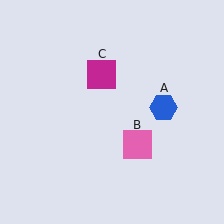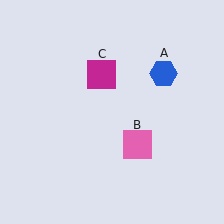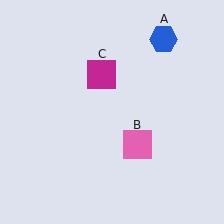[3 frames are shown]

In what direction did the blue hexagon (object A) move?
The blue hexagon (object A) moved up.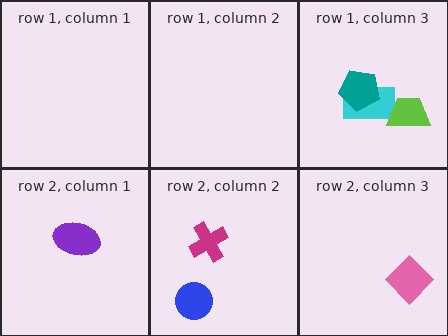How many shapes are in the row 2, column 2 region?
2.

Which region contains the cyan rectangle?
The row 1, column 3 region.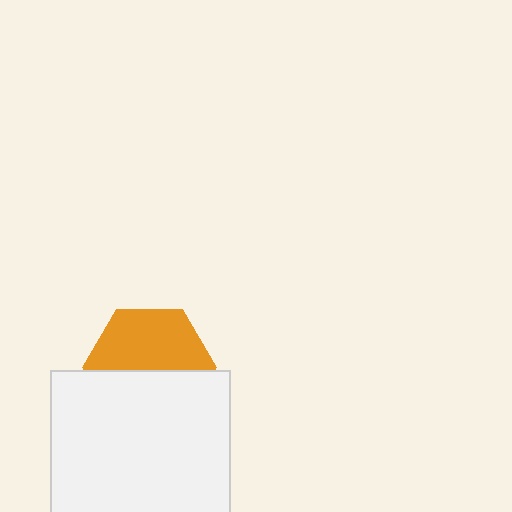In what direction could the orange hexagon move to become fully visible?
The orange hexagon could move up. That would shift it out from behind the white square entirely.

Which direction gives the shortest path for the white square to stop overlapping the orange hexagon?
Moving down gives the shortest separation.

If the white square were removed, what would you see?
You would see the complete orange hexagon.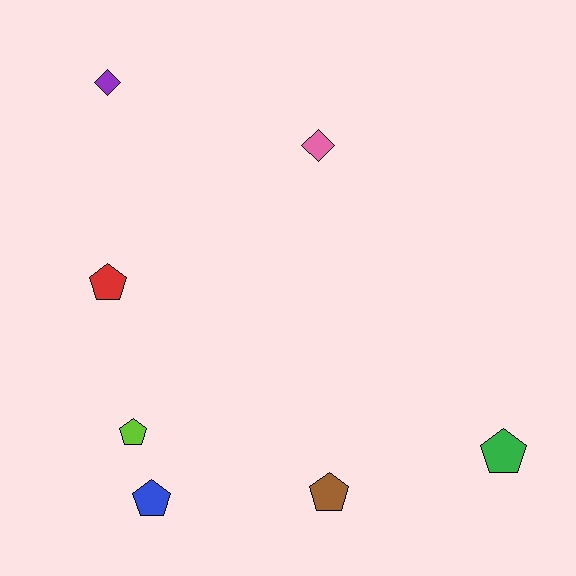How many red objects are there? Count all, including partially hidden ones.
There is 1 red object.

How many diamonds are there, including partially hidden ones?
There are 2 diamonds.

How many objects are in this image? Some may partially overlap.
There are 7 objects.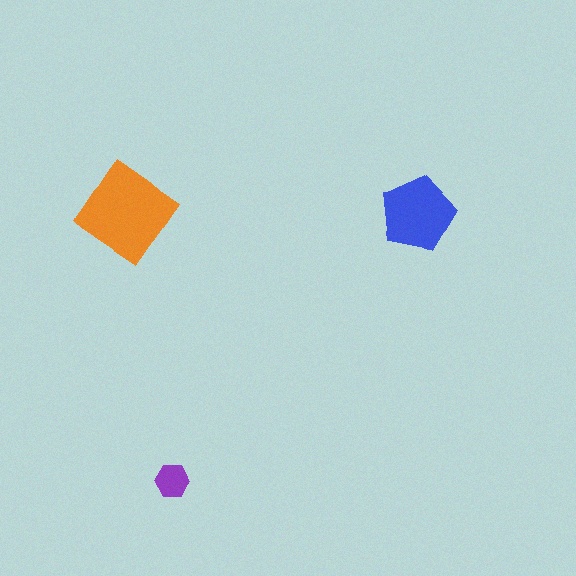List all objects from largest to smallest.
The orange diamond, the blue pentagon, the purple hexagon.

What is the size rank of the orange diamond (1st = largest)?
1st.